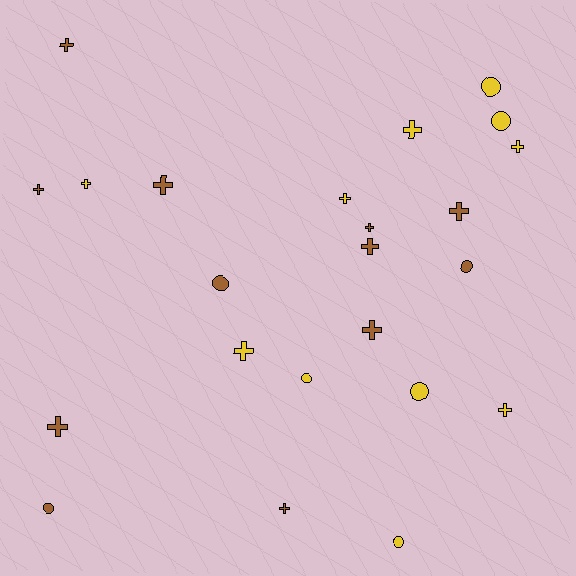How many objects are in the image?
There are 23 objects.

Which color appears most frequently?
Brown, with 12 objects.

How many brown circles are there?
There are 3 brown circles.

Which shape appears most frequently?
Cross, with 15 objects.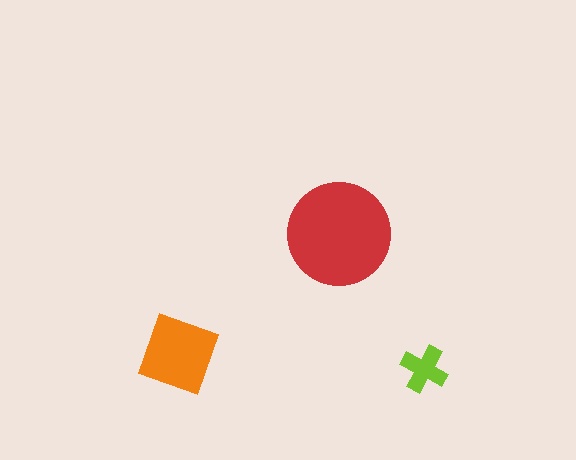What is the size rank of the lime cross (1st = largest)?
3rd.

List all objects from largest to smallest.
The red circle, the orange diamond, the lime cross.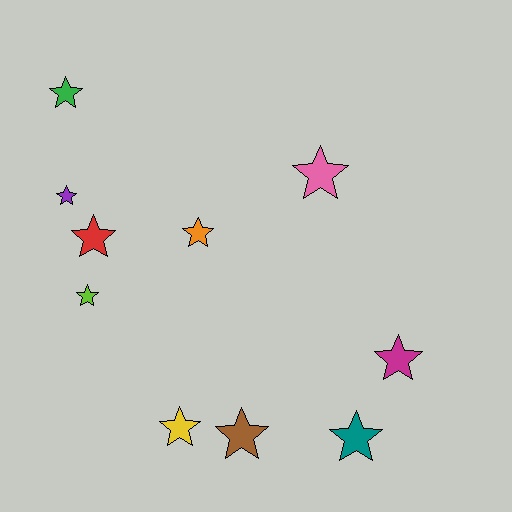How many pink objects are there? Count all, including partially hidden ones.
There is 1 pink object.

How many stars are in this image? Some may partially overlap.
There are 10 stars.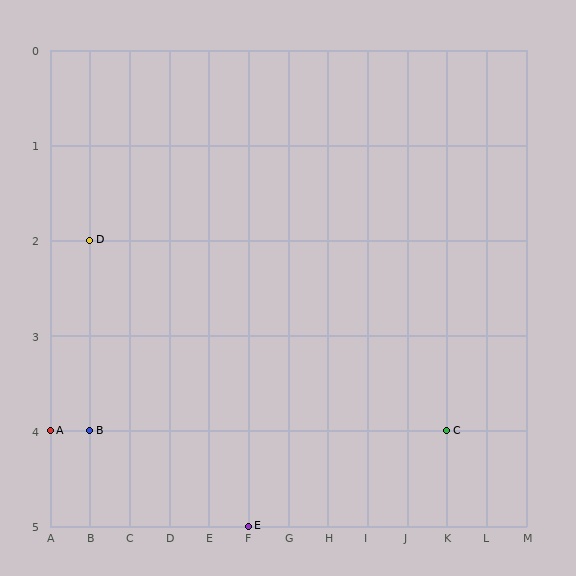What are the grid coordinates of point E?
Point E is at grid coordinates (F, 5).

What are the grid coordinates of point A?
Point A is at grid coordinates (A, 4).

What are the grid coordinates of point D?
Point D is at grid coordinates (B, 2).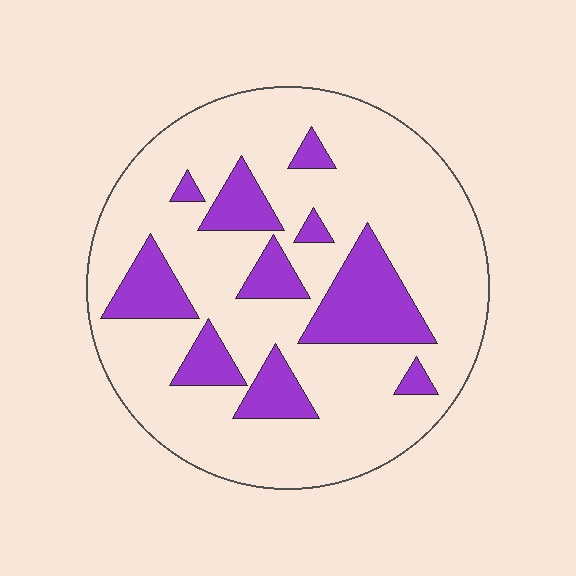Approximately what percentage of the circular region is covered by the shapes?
Approximately 20%.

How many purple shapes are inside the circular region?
10.